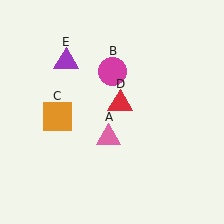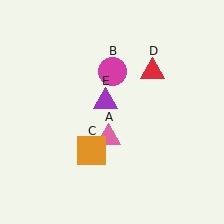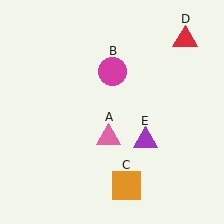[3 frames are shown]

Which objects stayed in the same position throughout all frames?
Pink triangle (object A) and magenta circle (object B) remained stationary.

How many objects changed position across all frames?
3 objects changed position: orange square (object C), red triangle (object D), purple triangle (object E).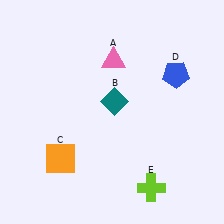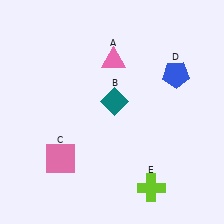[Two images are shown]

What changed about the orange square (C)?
In Image 1, C is orange. In Image 2, it changed to pink.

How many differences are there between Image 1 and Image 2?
There is 1 difference between the two images.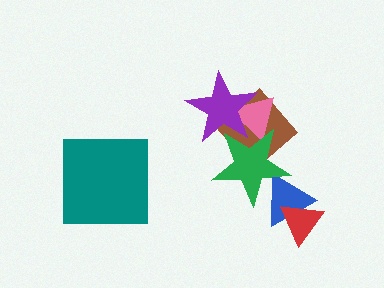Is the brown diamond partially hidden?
Yes, it is partially covered by another shape.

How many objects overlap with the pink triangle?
3 objects overlap with the pink triangle.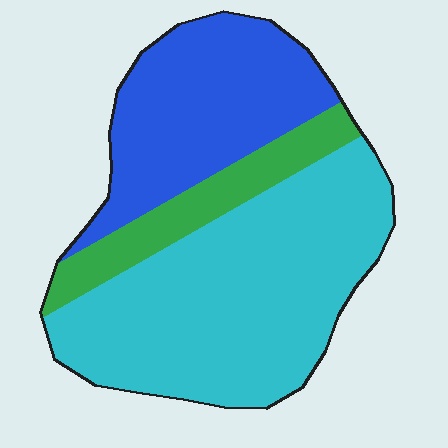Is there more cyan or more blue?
Cyan.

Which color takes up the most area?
Cyan, at roughly 55%.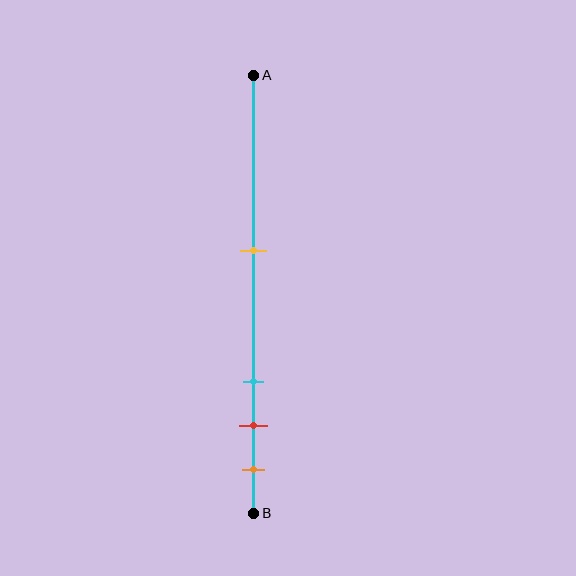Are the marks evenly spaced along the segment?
No, the marks are not evenly spaced.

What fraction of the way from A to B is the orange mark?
The orange mark is approximately 90% (0.9) of the way from A to B.